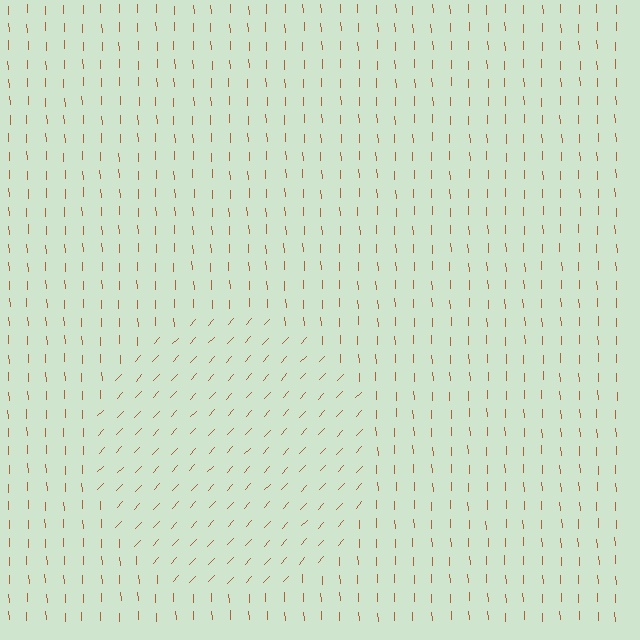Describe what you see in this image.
The image is filled with small brown line segments. A circle region in the image has lines oriented differently from the surrounding lines, creating a visible texture boundary.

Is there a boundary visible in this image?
Yes, there is a texture boundary formed by a change in line orientation.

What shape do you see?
I see a circle.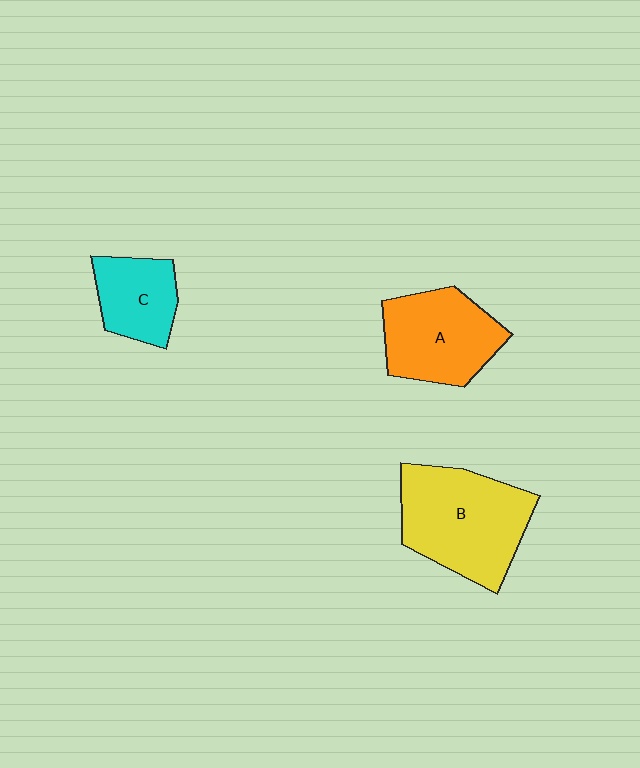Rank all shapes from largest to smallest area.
From largest to smallest: B (yellow), A (orange), C (cyan).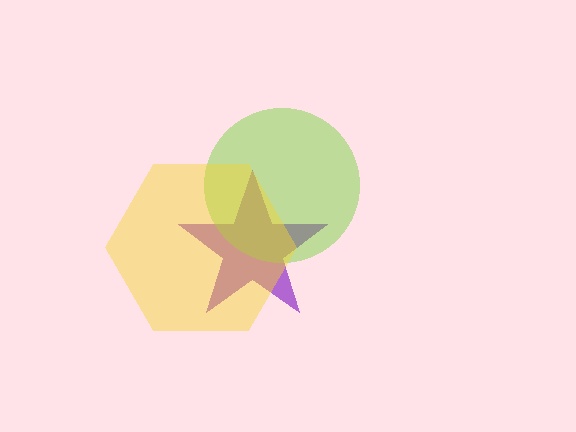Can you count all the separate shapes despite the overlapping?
Yes, there are 3 separate shapes.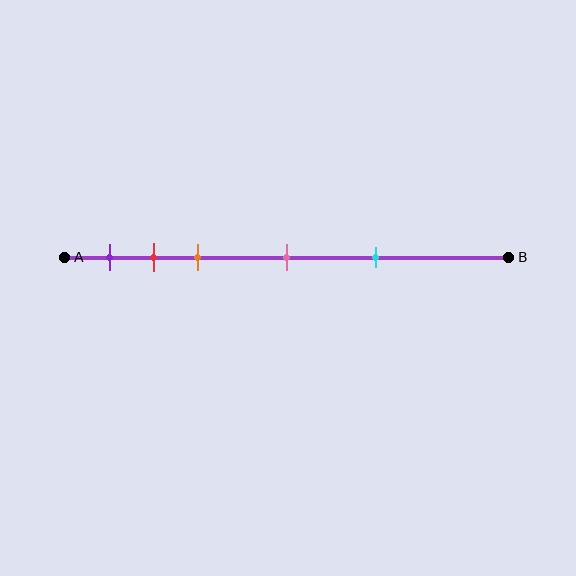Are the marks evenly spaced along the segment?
No, the marks are not evenly spaced.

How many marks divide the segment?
There are 5 marks dividing the segment.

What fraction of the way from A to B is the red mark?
The red mark is approximately 20% (0.2) of the way from A to B.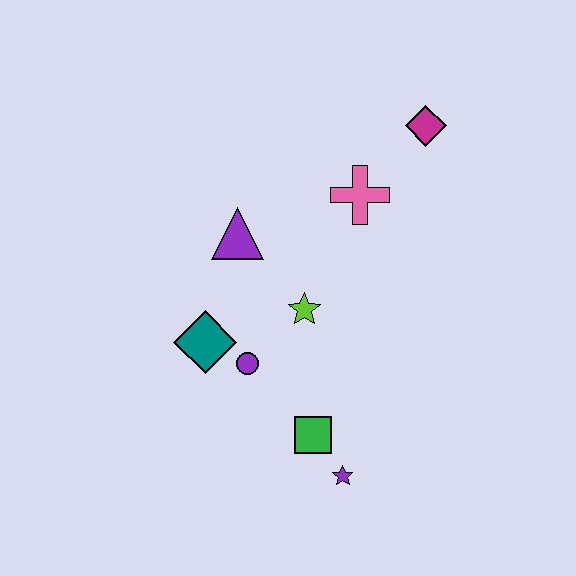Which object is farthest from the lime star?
The magenta diamond is farthest from the lime star.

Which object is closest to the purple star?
The green square is closest to the purple star.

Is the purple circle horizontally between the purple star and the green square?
No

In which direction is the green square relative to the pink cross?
The green square is below the pink cross.